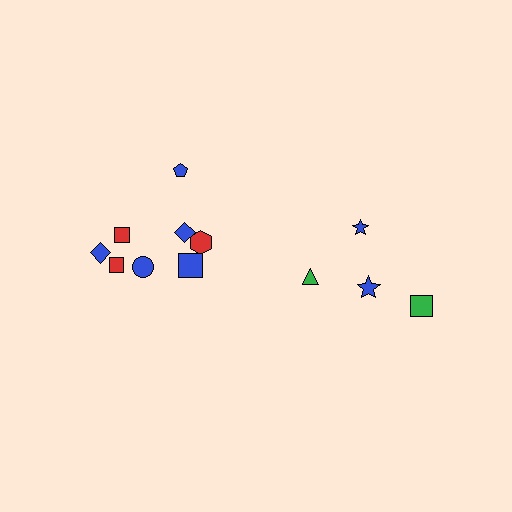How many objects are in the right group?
There are 4 objects.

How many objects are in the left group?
There are 8 objects.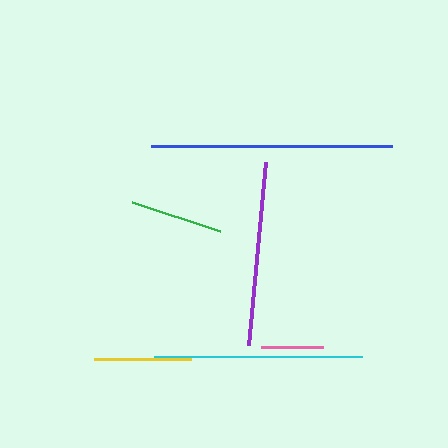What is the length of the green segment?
The green segment is approximately 92 pixels long.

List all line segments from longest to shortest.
From longest to shortest: blue, cyan, purple, yellow, green, pink.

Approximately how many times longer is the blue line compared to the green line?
The blue line is approximately 2.6 times the length of the green line.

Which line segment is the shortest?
The pink line is the shortest at approximately 62 pixels.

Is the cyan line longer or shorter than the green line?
The cyan line is longer than the green line.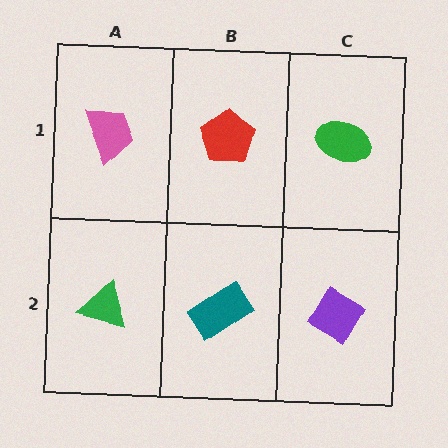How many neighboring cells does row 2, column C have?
2.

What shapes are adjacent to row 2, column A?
A pink trapezoid (row 1, column A), a teal rectangle (row 2, column B).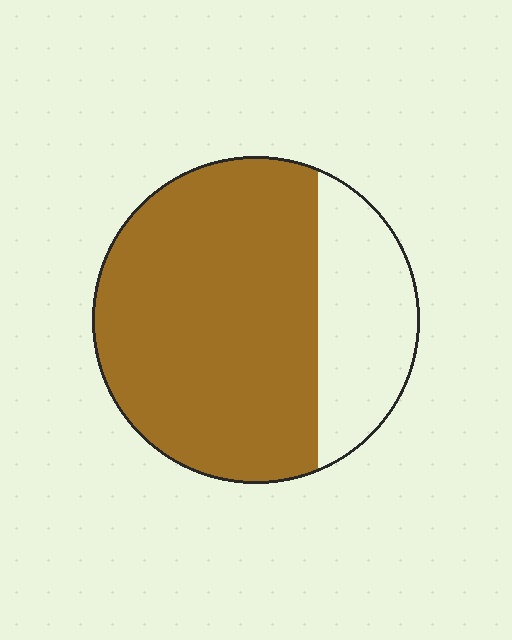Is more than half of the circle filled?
Yes.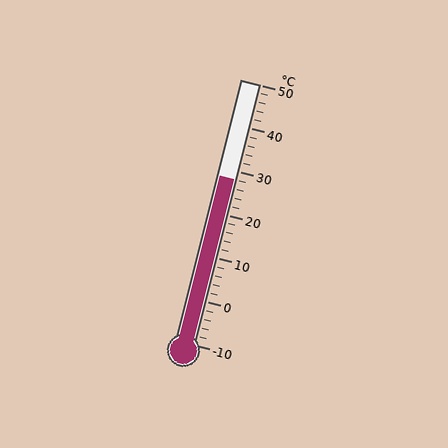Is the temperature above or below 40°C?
The temperature is below 40°C.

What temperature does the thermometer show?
The thermometer shows approximately 28°C.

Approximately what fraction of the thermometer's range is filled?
The thermometer is filled to approximately 65% of its range.